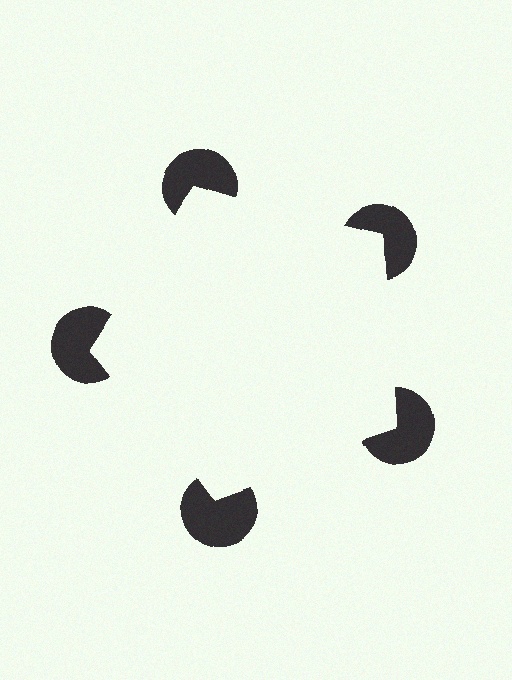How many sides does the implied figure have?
5 sides.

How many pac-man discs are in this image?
There are 5 — one at each vertex of the illusory pentagon.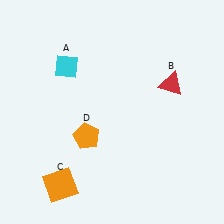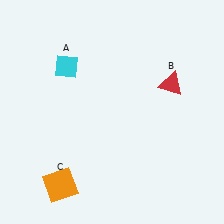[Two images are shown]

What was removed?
The orange pentagon (D) was removed in Image 2.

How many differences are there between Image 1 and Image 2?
There is 1 difference between the two images.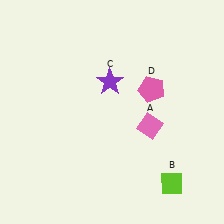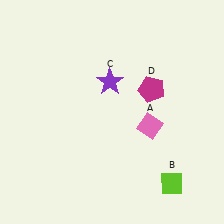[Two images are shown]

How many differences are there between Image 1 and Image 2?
There is 1 difference between the two images.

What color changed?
The pentagon (D) changed from pink in Image 1 to magenta in Image 2.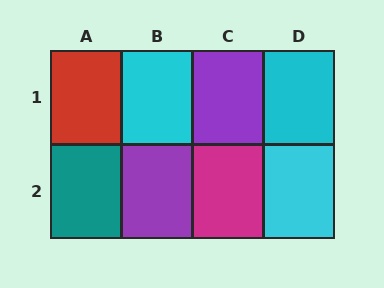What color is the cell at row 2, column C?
Magenta.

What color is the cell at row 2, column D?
Cyan.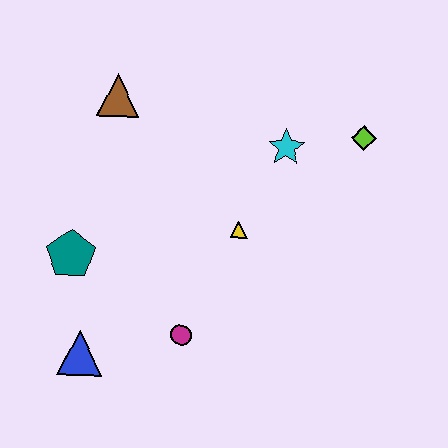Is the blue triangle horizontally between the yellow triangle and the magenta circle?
No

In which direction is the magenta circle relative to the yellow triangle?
The magenta circle is below the yellow triangle.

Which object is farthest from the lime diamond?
The blue triangle is farthest from the lime diamond.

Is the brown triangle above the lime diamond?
Yes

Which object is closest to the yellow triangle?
The cyan star is closest to the yellow triangle.